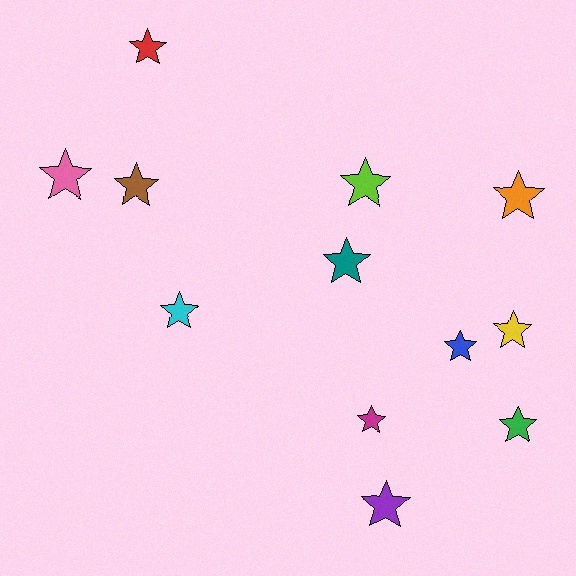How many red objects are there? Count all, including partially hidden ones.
There is 1 red object.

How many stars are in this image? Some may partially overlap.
There are 12 stars.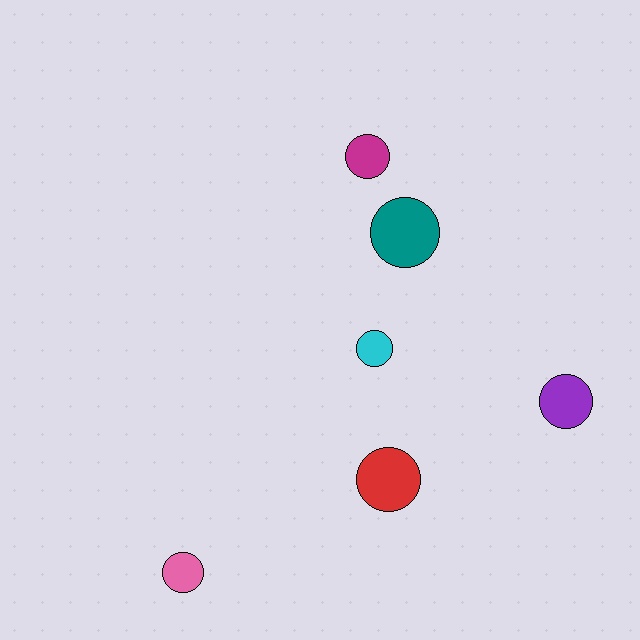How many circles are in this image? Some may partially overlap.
There are 6 circles.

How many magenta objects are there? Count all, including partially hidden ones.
There is 1 magenta object.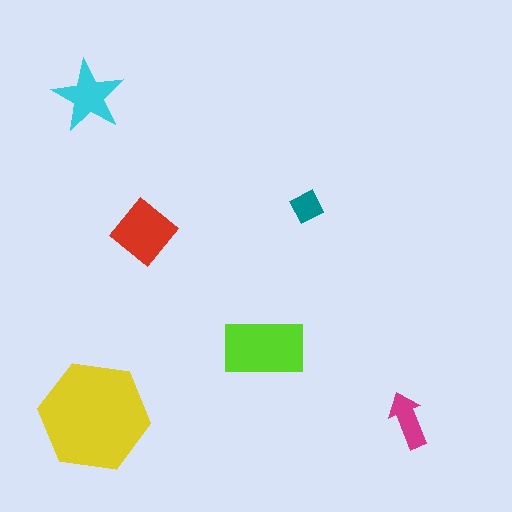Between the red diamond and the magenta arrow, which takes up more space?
The red diamond.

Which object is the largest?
The yellow hexagon.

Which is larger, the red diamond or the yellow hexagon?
The yellow hexagon.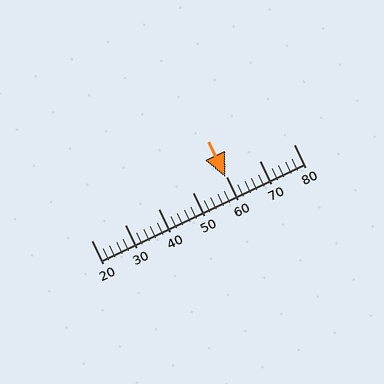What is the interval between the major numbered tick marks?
The major tick marks are spaced 10 units apart.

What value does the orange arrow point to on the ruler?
The orange arrow points to approximately 60.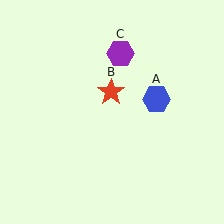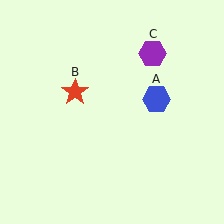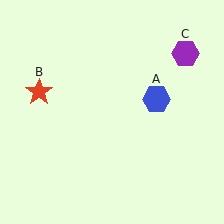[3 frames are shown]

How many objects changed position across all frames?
2 objects changed position: red star (object B), purple hexagon (object C).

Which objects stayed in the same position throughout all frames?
Blue hexagon (object A) remained stationary.